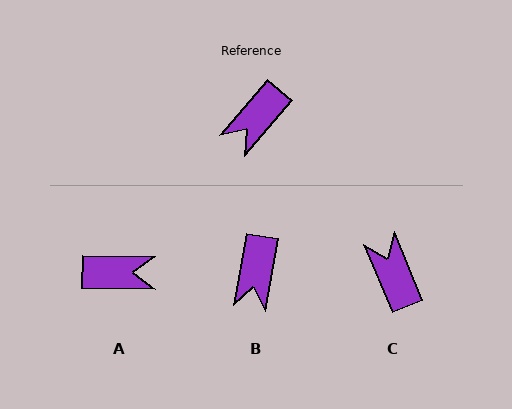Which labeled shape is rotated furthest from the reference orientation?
A, about 129 degrees away.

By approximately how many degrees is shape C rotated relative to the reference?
Approximately 117 degrees clockwise.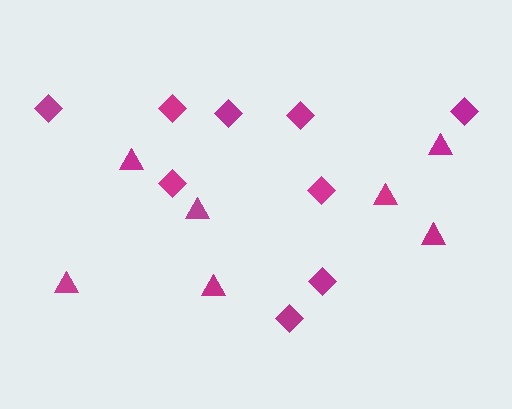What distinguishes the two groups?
There are 2 groups: one group of diamonds (9) and one group of triangles (7).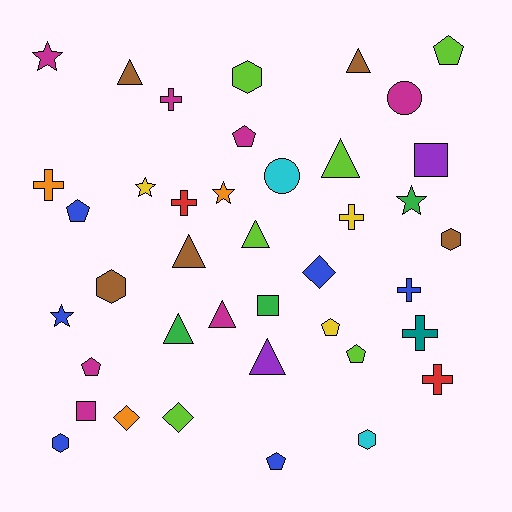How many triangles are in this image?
There are 8 triangles.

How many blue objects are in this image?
There are 6 blue objects.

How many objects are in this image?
There are 40 objects.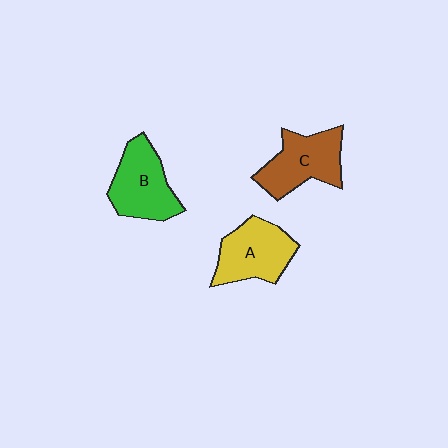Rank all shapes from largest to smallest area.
From largest to smallest: B (green), C (brown), A (yellow).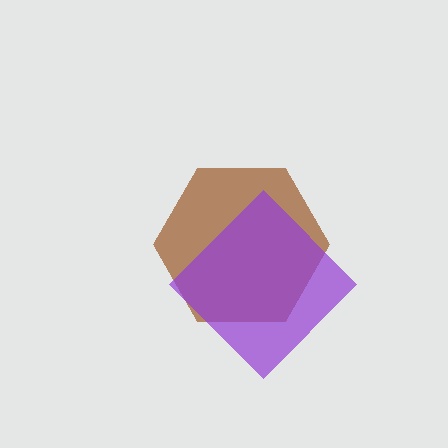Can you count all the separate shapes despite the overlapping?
Yes, there are 2 separate shapes.